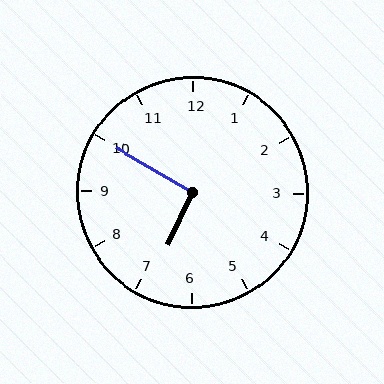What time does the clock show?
6:50.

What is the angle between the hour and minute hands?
Approximately 95 degrees.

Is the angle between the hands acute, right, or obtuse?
It is right.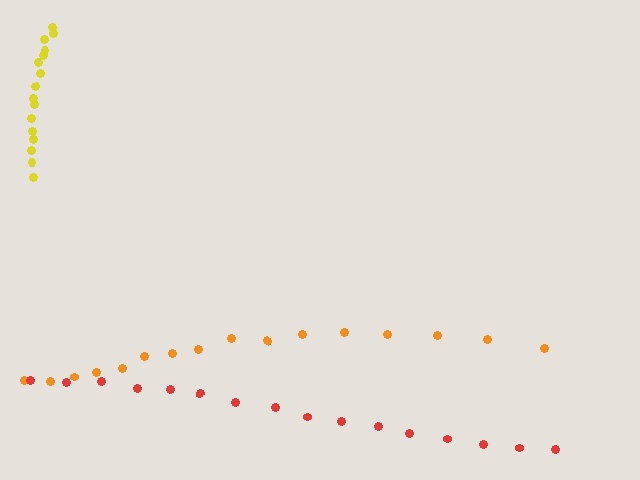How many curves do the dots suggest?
There are 3 distinct paths.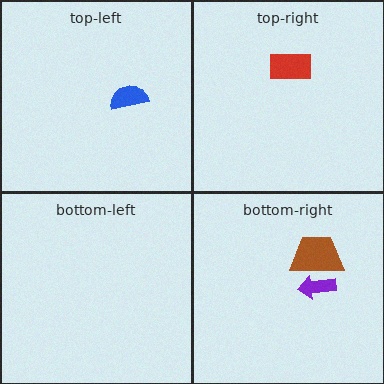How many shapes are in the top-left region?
1.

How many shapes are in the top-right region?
1.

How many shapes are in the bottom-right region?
2.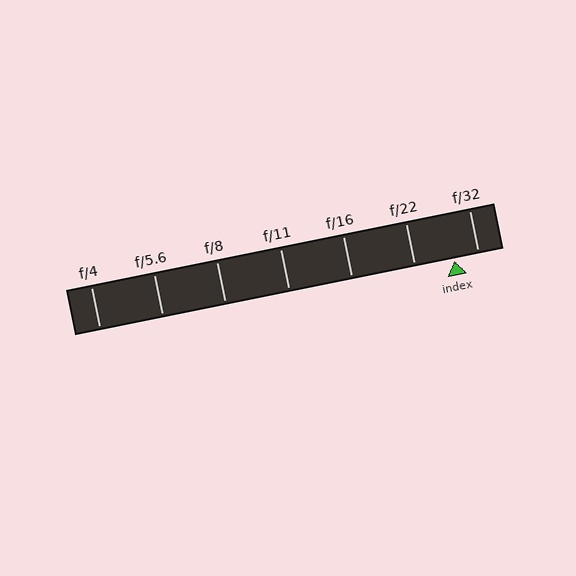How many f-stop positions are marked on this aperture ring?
There are 7 f-stop positions marked.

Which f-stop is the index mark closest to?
The index mark is closest to f/32.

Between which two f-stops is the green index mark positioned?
The index mark is between f/22 and f/32.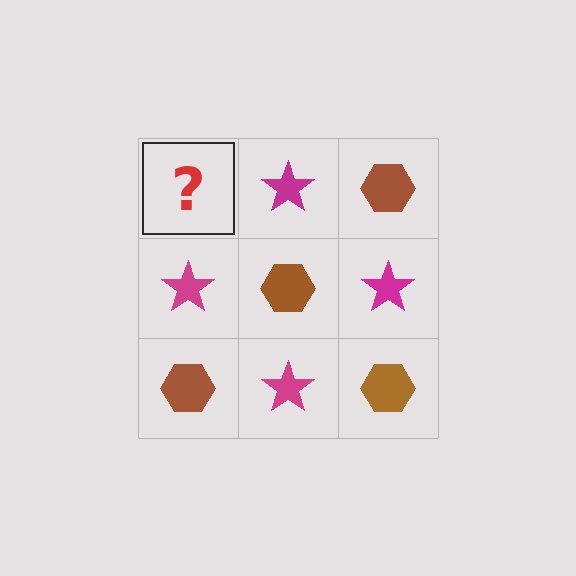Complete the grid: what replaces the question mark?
The question mark should be replaced with a brown hexagon.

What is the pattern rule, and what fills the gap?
The rule is that it alternates brown hexagon and magenta star in a checkerboard pattern. The gap should be filled with a brown hexagon.